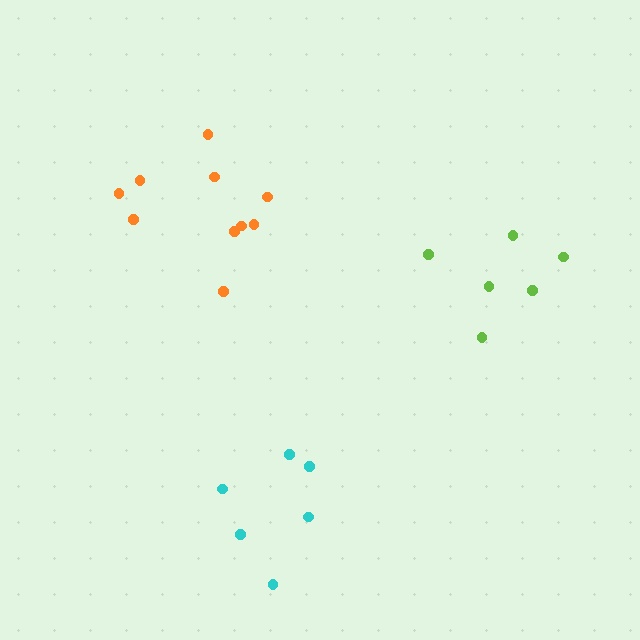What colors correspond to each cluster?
The clusters are colored: orange, lime, cyan.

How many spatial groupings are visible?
There are 3 spatial groupings.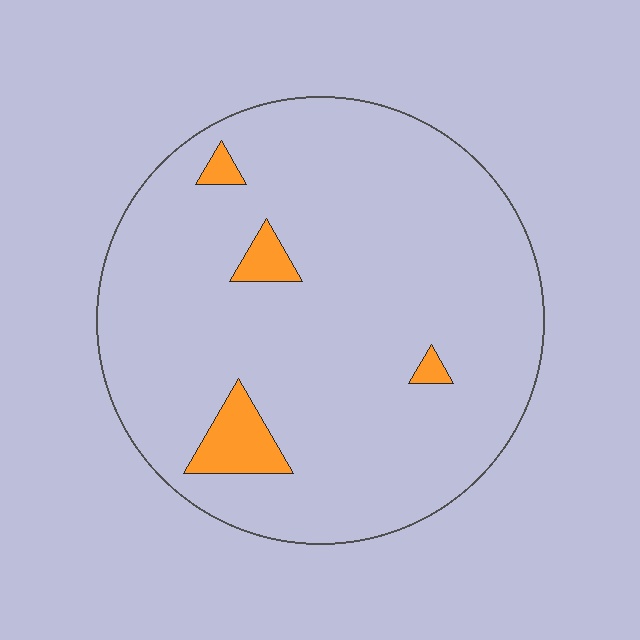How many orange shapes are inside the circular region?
4.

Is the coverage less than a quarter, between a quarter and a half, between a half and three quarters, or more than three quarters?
Less than a quarter.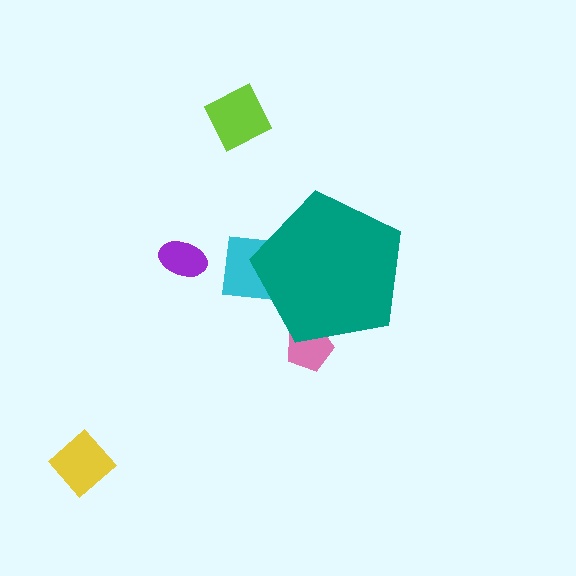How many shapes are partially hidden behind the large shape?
2 shapes are partially hidden.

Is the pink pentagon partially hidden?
Yes, the pink pentagon is partially hidden behind the teal pentagon.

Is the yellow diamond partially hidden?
No, the yellow diamond is fully visible.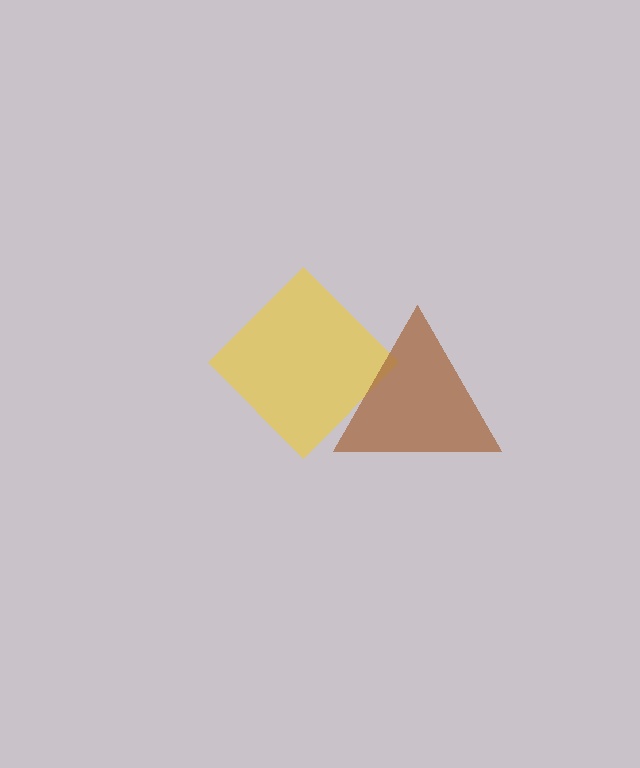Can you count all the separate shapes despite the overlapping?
Yes, there are 2 separate shapes.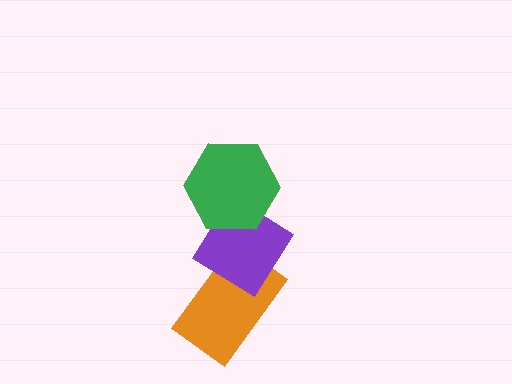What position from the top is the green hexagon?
The green hexagon is 1st from the top.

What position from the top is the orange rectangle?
The orange rectangle is 3rd from the top.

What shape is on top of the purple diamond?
The green hexagon is on top of the purple diamond.